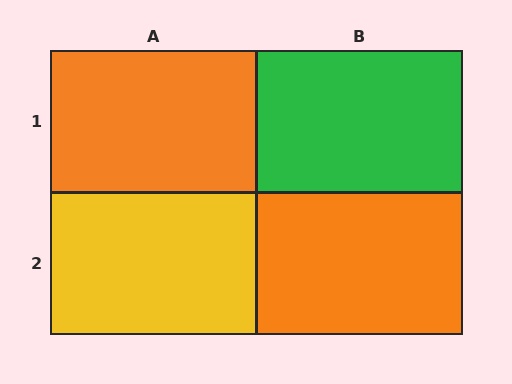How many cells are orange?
2 cells are orange.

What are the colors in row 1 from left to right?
Orange, green.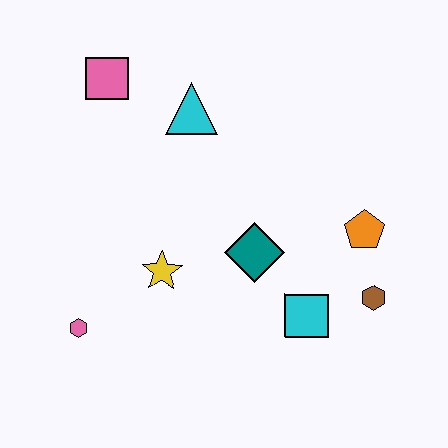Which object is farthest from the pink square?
The brown hexagon is farthest from the pink square.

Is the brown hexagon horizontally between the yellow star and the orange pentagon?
No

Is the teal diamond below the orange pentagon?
Yes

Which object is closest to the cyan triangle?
The pink square is closest to the cyan triangle.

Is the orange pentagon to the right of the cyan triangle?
Yes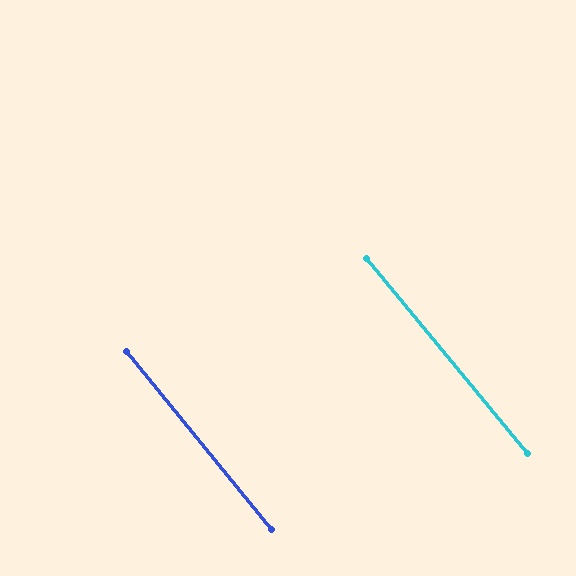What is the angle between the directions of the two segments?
Approximately 0 degrees.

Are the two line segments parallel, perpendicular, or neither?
Parallel — their directions differ by only 0.4°.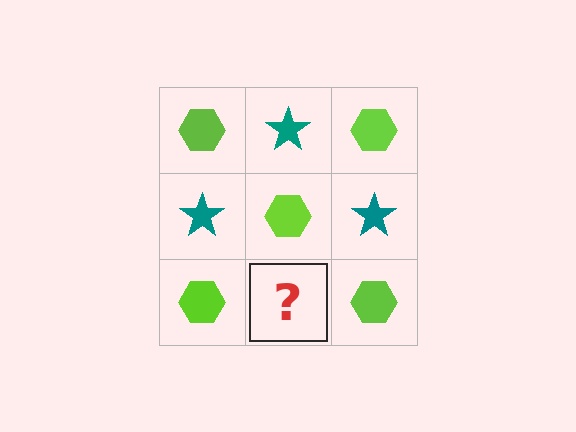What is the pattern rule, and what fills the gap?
The rule is that it alternates lime hexagon and teal star in a checkerboard pattern. The gap should be filled with a teal star.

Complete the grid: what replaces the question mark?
The question mark should be replaced with a teal star.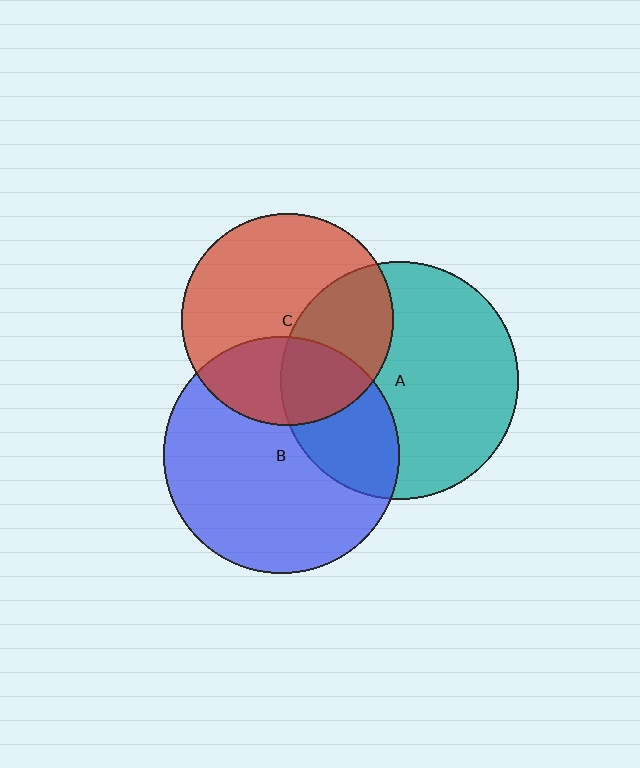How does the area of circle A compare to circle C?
Approximately 1.3 times.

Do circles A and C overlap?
Yes.